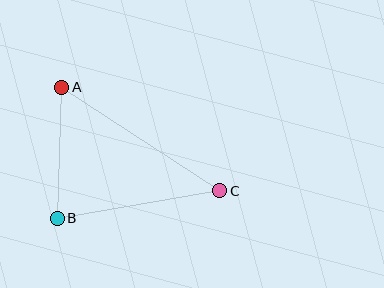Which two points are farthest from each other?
Points A and C are farthest from each other.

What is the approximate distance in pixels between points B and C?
The distance between B and C is approximately 165 pixels.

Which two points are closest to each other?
Points A and B are closest to each other.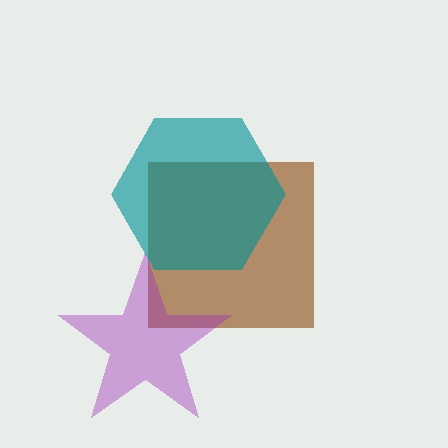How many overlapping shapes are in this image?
There are 3 overlapping shapes in the image.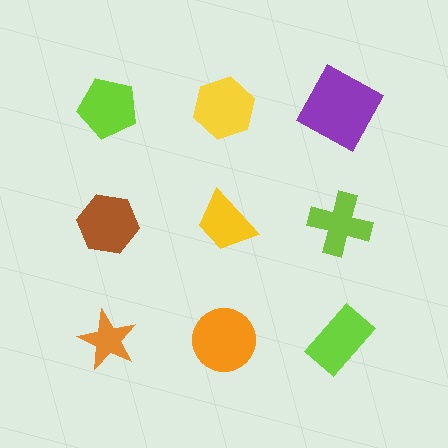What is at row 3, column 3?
A lime rectangle.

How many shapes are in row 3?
3 shapes.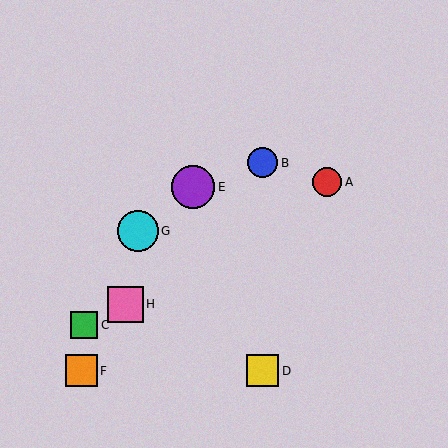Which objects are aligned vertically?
Objects B, D are aligned vertically.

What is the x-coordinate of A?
Object A is at x≈327.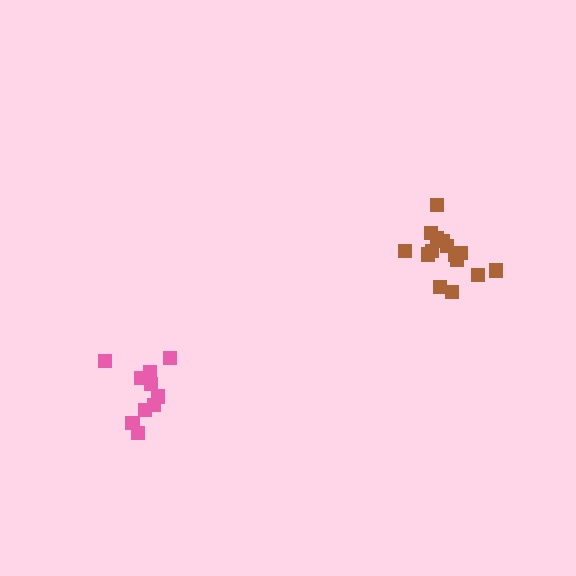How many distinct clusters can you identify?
There are 2 distinct clusters.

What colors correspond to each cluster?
The clusters are colored: pink, brown.